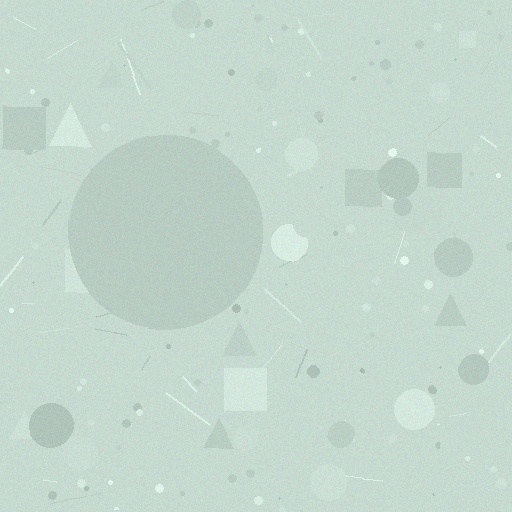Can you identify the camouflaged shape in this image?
The camouflaged shape is a circle.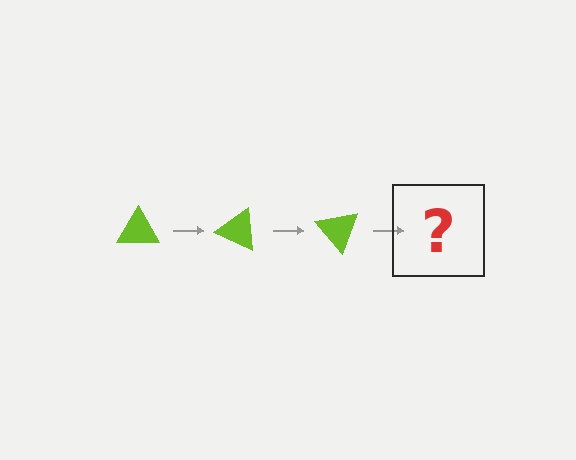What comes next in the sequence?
The next element should be a lime triangle rotated 75 degrees.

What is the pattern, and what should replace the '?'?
The pattern is that the triangle rotates 25 degrees each step. The '?' should be a lime triangle rotated 75 degrees.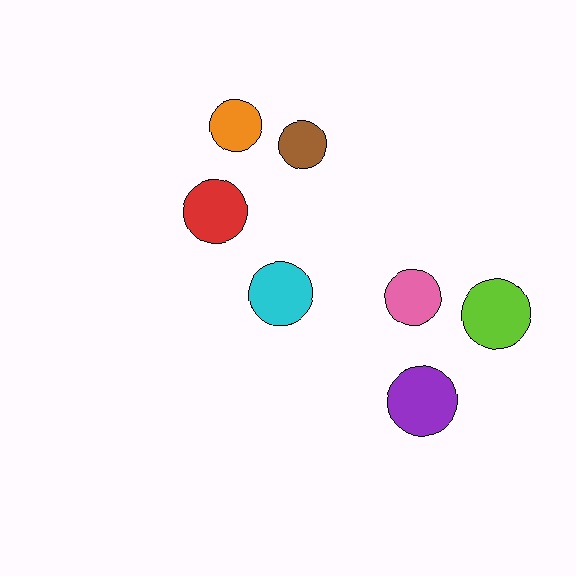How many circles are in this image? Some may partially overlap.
There are 7 circles.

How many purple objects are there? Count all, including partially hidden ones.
There is 1 purple object.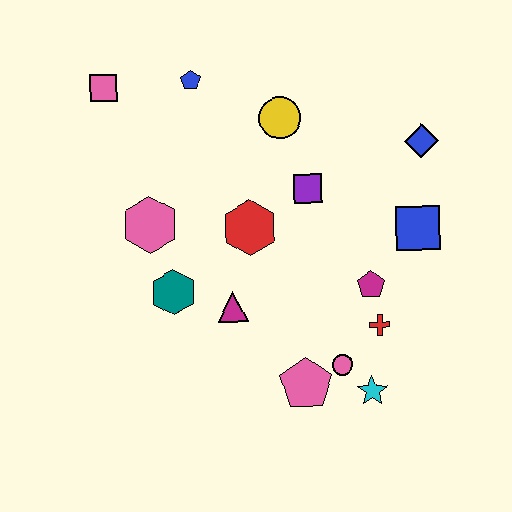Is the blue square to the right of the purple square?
Yes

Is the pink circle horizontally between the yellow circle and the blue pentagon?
No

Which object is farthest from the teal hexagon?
The blue diamond is farthest from the teal hexagon.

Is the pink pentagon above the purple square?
No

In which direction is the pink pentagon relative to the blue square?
The pink pentagon is below the blue square.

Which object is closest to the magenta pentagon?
The red cross is closest to the magenta pentagon.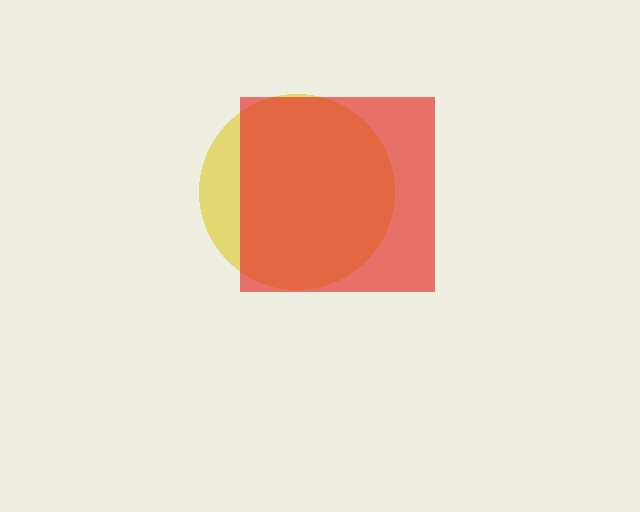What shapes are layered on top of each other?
The layered shapes are: a yellow circle, a red square.